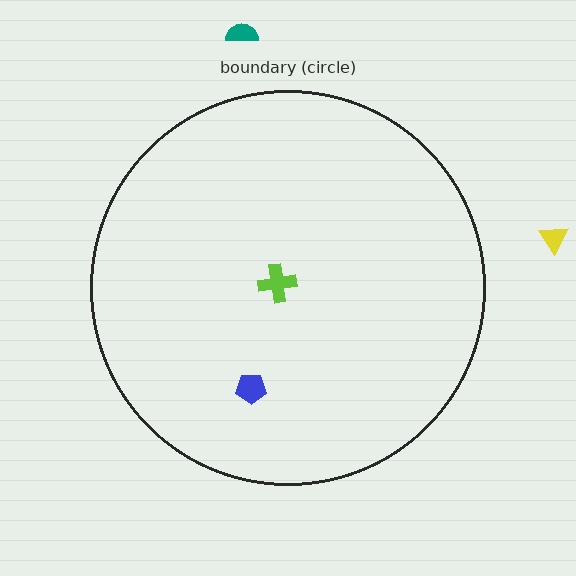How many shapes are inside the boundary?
2 inside, 2 outside.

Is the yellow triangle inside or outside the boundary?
Outside.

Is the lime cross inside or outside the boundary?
Inside.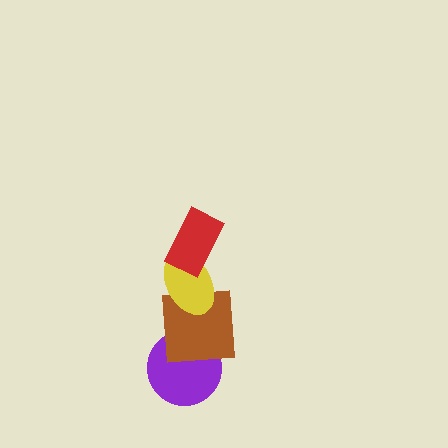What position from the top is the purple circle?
The purple circle is 4th from the top.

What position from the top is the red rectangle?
The red rectangle is 1st from the top.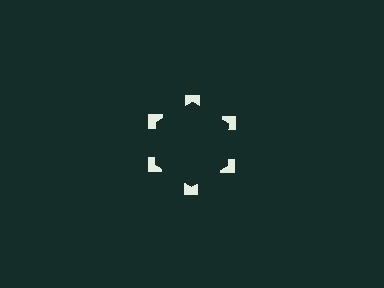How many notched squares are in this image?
There are 6 — one at each vertex of the illusory hexagon.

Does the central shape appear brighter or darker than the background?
It typically appears slightly darker than the background, even though no actual brightness change is drawn.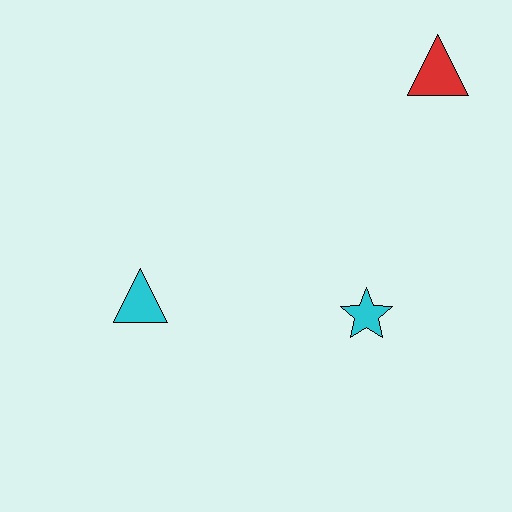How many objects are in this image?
There are 3 objects.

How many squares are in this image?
There are no squares.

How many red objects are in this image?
There is 1 red object.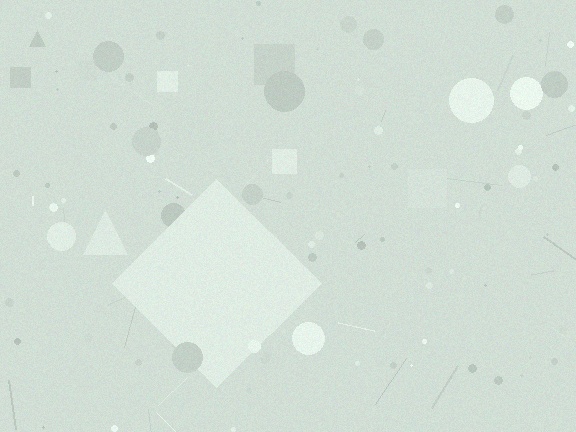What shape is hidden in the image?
A diamond is hidden in the image.